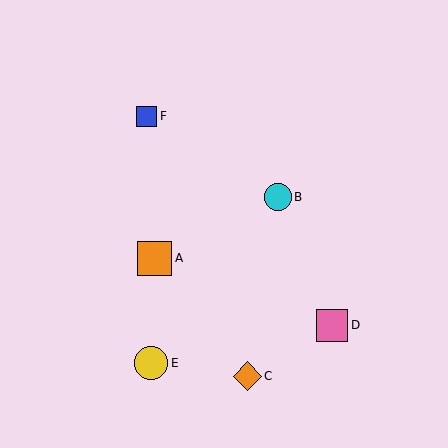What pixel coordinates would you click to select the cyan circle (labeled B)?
Click at (278, 197) to select the cyan circle B.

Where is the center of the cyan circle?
The center of the cyan circle is at (278, 197).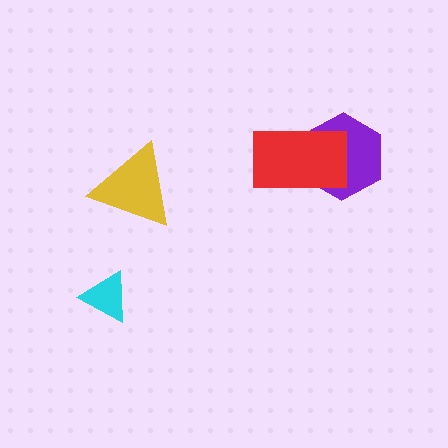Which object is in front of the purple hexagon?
The red rectangle is in front of the purple hexagon.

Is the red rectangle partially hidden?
No, no other shape covers it.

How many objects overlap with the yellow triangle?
0 objects overlap with the yellow triangle.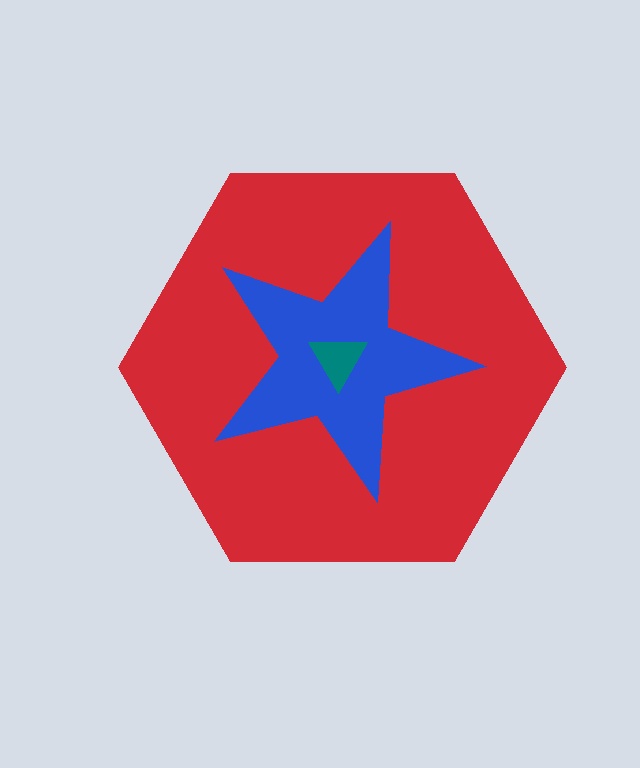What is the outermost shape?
The red hexagon.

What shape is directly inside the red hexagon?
The blue star.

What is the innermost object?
The teal triangle.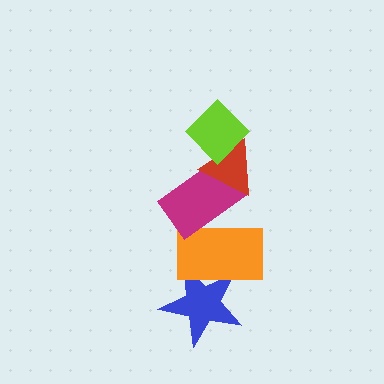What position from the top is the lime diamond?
The lime diamond is 1st from the top.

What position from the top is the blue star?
The blue star is 5th from the top.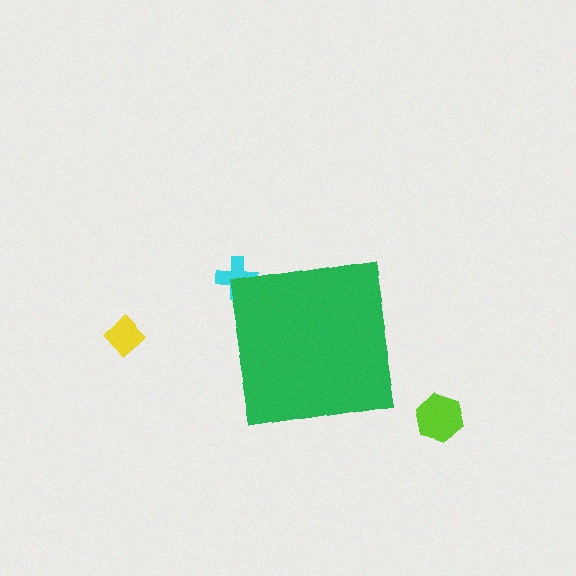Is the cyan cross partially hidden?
Yes, the cyan cross is partially hidden behind the green square.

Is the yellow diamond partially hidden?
No, the yellow diamond is fully visible.